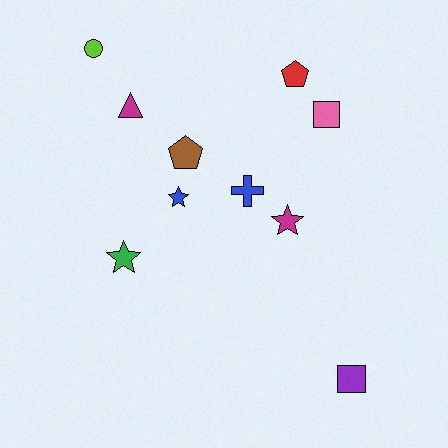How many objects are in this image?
There are 10 objects.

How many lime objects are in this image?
There is 1 lime object.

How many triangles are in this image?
There is 1 triangle.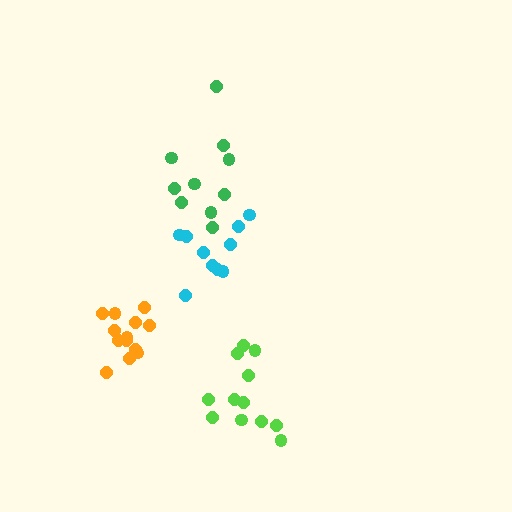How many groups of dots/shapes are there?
There are 4 groups.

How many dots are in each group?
Group 1: 12 dots, Group 2: 10 dots, Group 3: 10 dots, Group 4: 13 dots (45 total).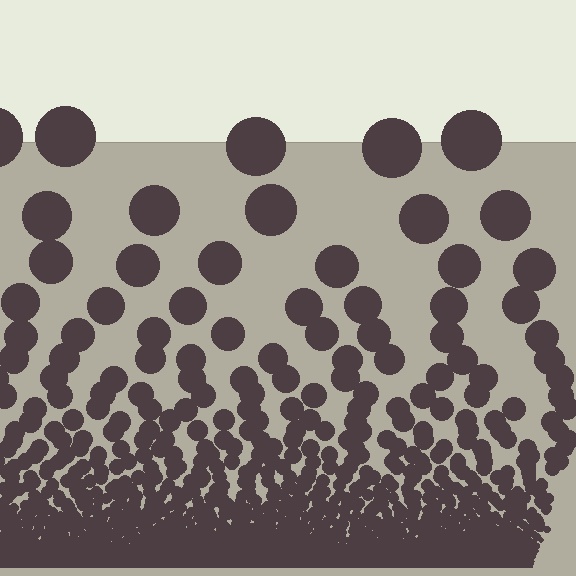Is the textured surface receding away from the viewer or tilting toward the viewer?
The surface appears to tilt toward the viewer. Texture elements get larger and sparser toward the top.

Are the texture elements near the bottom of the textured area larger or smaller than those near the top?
Smaller. The gradient is inverted — elements near the bottom are smaller and denser.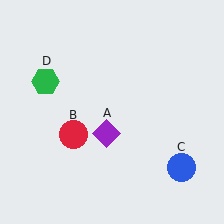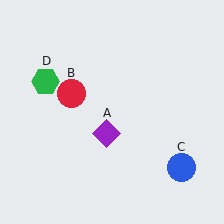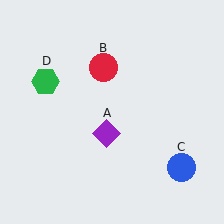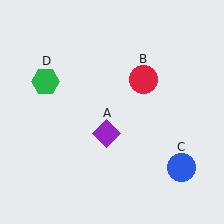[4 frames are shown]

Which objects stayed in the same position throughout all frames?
Purple diamond (object A) and blue circle (object C) and green hexagon (object D) remained stationary.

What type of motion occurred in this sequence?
The red circle (object B) rotated clockwise around the center of the scene.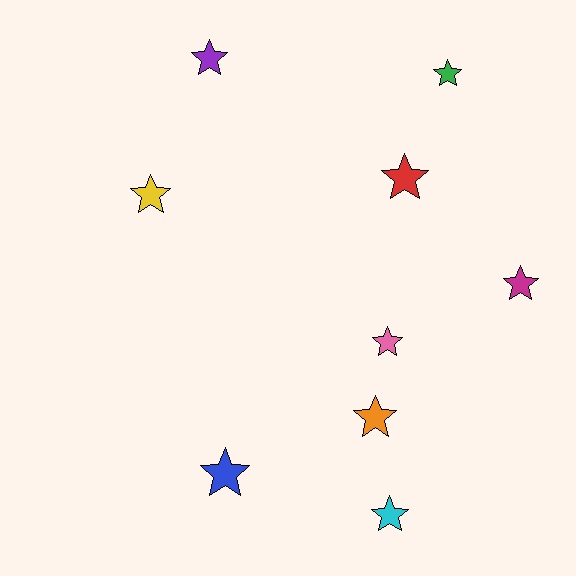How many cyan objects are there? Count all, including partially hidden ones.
There is 1 cyan object.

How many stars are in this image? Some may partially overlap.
There are 9 stars.